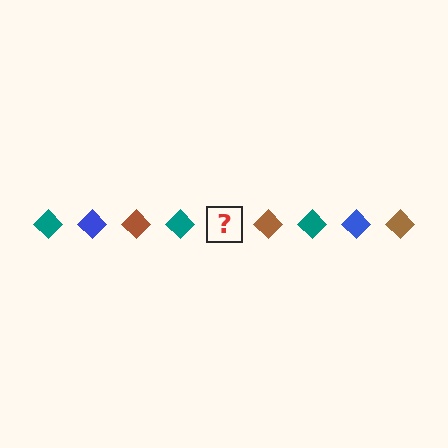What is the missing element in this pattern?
The missing element is a blue diamond.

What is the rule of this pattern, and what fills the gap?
The rule is that the pattern cycles through teal, blue, brown diamonds. The gap should be filled with a blue diamond.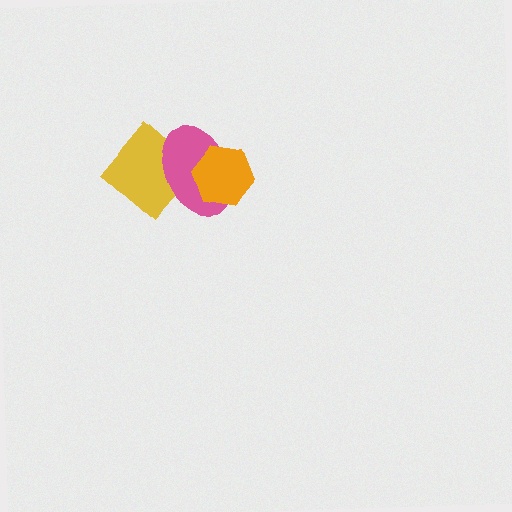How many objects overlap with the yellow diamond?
1 object overlaps with the yellow diamond.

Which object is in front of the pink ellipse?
The orange hexagon is in front of the pink ellipse.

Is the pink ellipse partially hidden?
Yes, it is partially covered by another shape.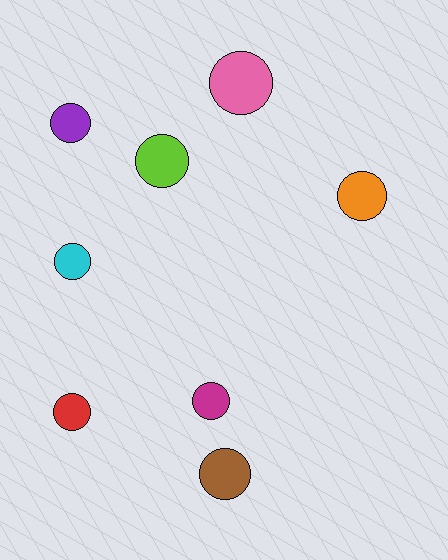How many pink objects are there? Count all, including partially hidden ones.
There is 1 pink object.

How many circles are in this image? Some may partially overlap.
There are 8 circles.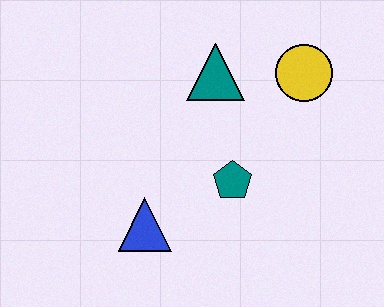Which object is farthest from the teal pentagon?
The yellow circle is farthest from the teal pentagon.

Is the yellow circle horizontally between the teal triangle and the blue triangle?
No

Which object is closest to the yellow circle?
The teal triangle is closest to the yellow circle.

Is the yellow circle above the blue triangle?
Yes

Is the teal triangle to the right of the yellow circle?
No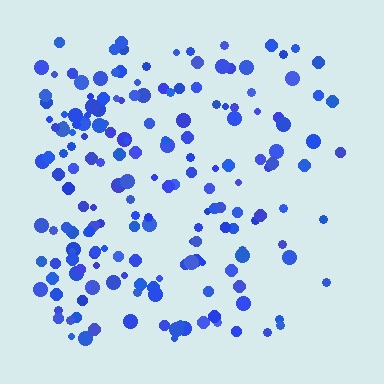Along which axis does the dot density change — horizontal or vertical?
Horizontal.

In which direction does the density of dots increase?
From right to left, with the left side densest.